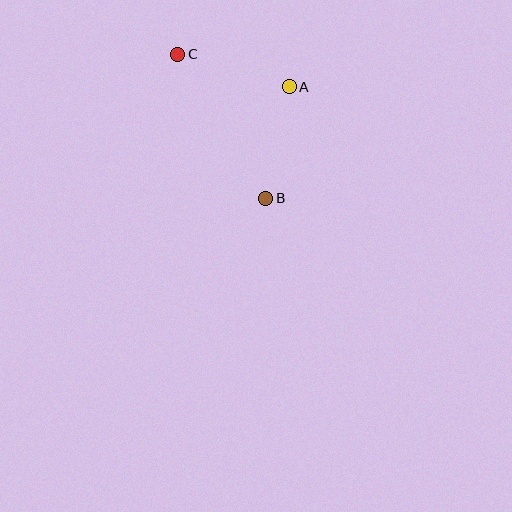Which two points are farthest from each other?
Points B and C are farthest from each other.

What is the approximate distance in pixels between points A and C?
The distance between A and C is approximately 116 pixels.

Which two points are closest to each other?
Points A and B are closest to each other.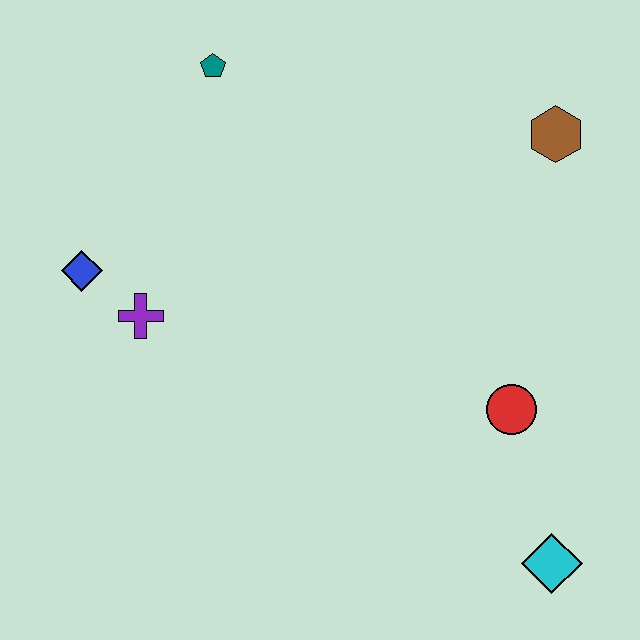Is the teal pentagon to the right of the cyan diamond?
No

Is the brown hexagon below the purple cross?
No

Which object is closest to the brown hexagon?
The red circle is closest to the brown hexagon.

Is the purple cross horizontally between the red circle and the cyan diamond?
No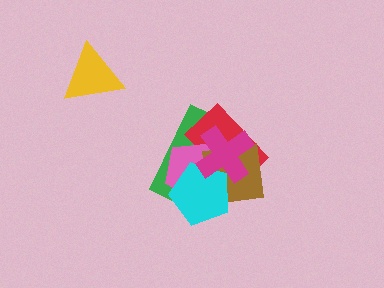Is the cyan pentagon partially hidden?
Yes, it is partially covered by another shape.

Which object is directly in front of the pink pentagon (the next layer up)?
The brown square is directly in front of the pink pentagon.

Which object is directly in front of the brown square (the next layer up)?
The cyan pentagon is directly in front of the brown square.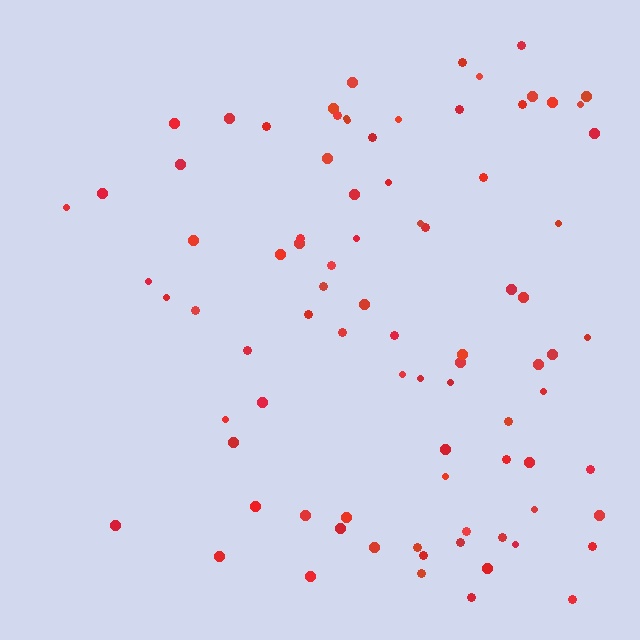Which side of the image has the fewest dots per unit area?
The left.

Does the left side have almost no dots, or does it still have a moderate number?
Still a moderate number, just noticeably fewer than the right.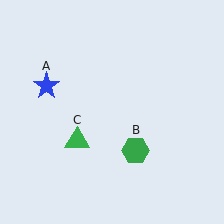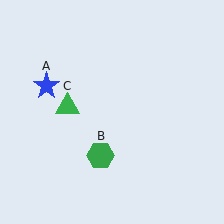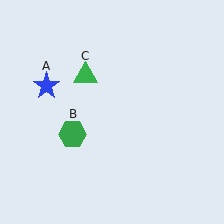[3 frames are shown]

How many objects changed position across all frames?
2 objects changed position: green hexagon (object B), green triangle (object C).